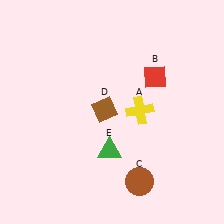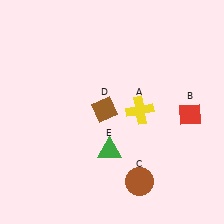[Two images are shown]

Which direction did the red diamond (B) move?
The red diamond (B) moved down.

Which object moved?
The red diamond (B) moved down.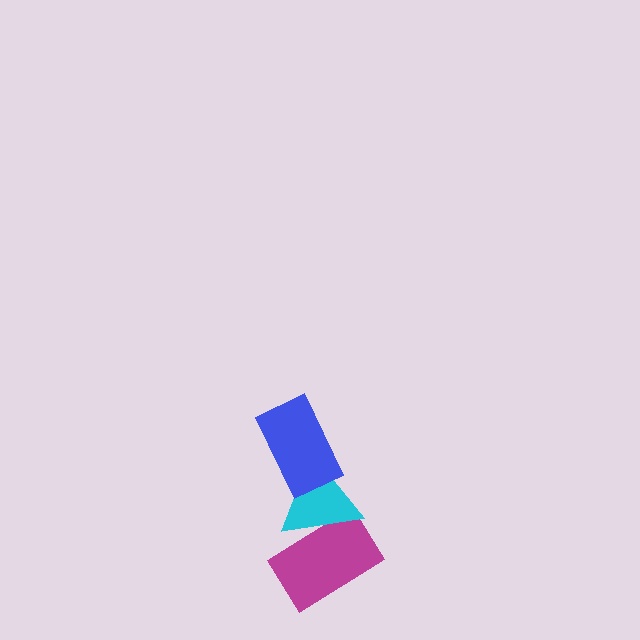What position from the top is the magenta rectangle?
The magenta rectangle is 3rd from the top.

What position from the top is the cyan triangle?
The cyan triangle is 2nd from the top.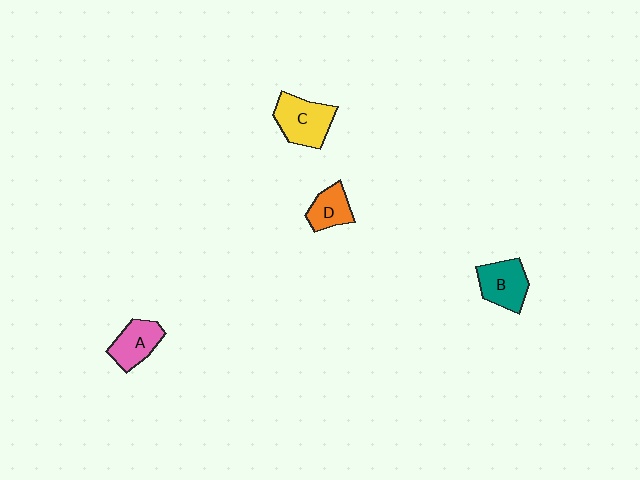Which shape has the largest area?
Shape C (yellow).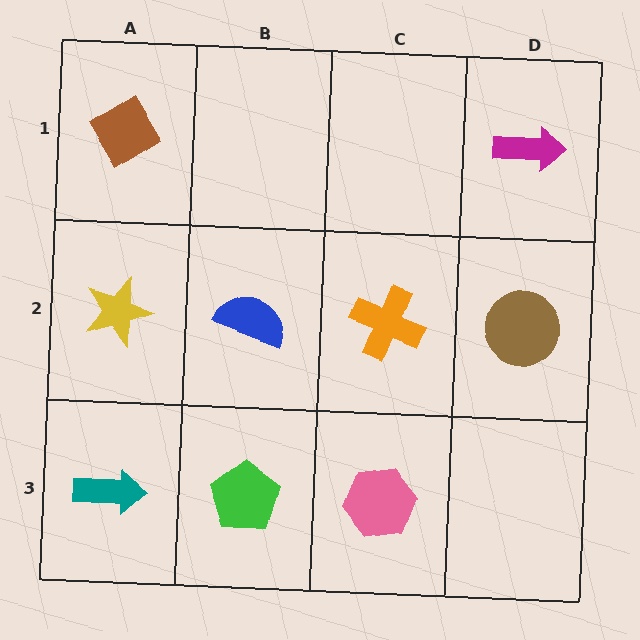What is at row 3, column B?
A green pentagon.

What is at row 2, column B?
A blue semicircle.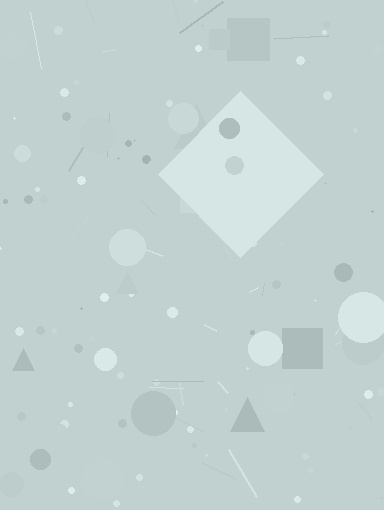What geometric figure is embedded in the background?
A diamond is embedded in the background.